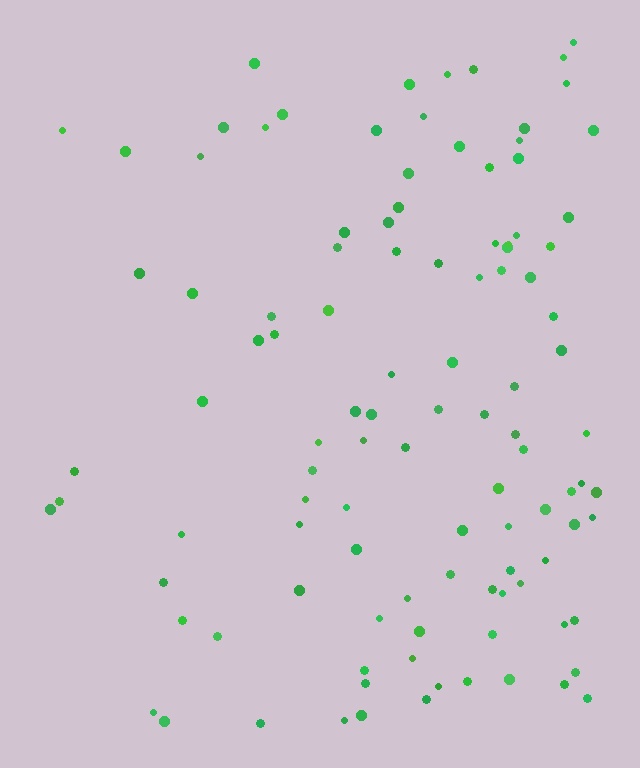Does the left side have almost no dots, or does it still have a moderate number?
Still a moderate number, just noticeably fewer than the right.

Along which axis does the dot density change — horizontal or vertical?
Horizontal.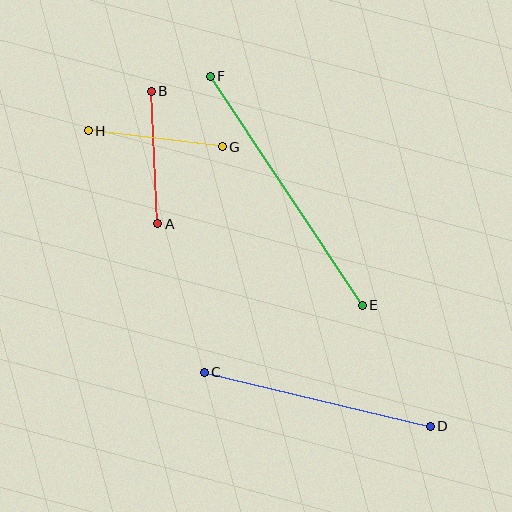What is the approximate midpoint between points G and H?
The midpoint is at approximately (155, 139) pixels.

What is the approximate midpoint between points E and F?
The midpoint is at approximately (286, 191) pixels.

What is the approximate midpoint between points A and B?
The midpoint is at approximately (154, 158) pixels.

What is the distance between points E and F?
The distance is approximately 275 pixels.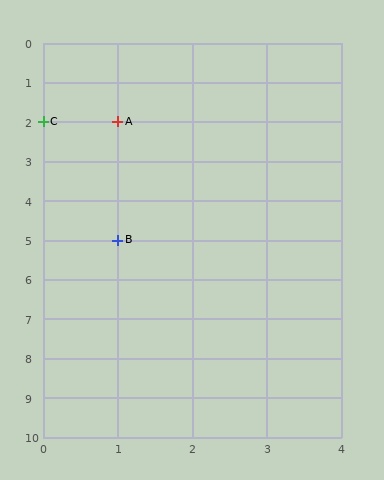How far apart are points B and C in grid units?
Points B and C are 1 column and 3 rows apart (about 3.2 grid units diagonally).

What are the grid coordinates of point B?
Point B is at grid coordinates (1, 5).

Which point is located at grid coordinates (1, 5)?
Point B is at (1, 5).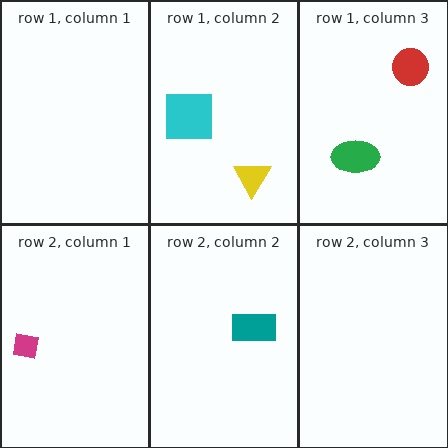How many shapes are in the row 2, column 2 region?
1.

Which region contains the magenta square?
The row 2, column 1 region.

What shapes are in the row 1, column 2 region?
The cyan square, the yellow triangle.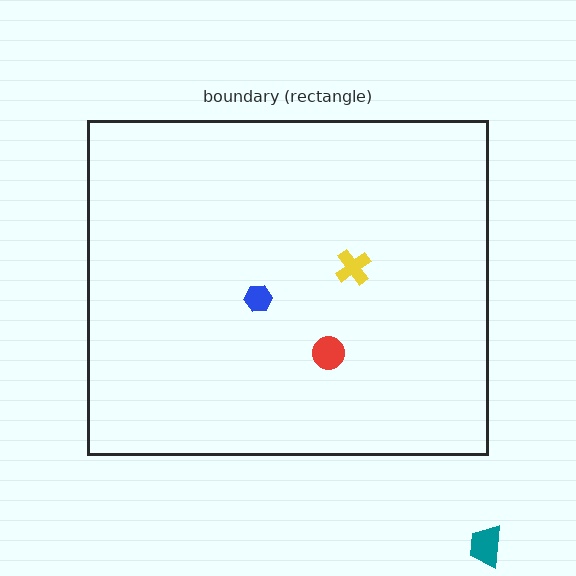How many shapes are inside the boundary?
3 inside, 1 outside.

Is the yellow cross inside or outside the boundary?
Inside.